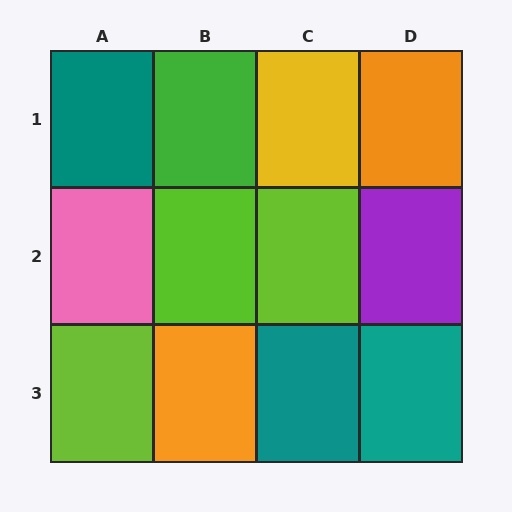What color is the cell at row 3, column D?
Teal.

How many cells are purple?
1 cell is purple.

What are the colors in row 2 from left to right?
Pink, lime, lime, purple.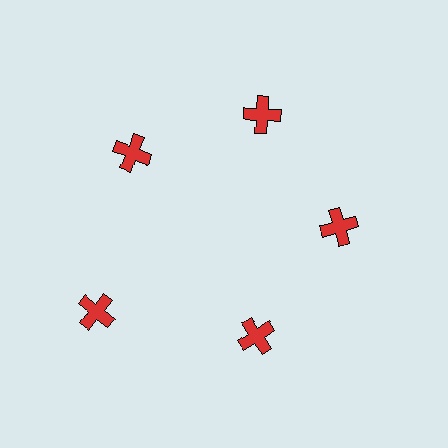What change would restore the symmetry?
The symmetry would be restored by moving it inward, back onto the ring so that all 5 crosses sit at equal angles and equal distance from the center.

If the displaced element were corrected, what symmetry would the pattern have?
It would have 5-fold rotational symmetry — the pattern would map onto itself every 72 degrees.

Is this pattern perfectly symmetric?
No. The 5 red crosses are arranged in a ring, but one element near the 8 o'clock position is pushed outward from the center, breaking the 5-fold rotational symmetry.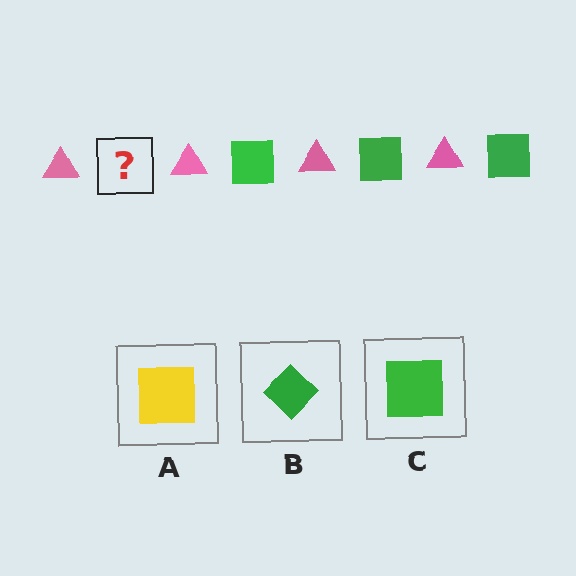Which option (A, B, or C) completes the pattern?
C.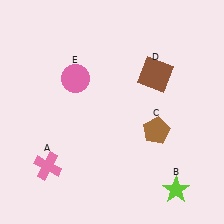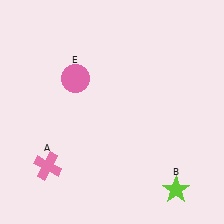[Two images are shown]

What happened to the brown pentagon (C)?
The brown pentagon (C) was removed in Image 2. It was in the bottom-right area of Image 1.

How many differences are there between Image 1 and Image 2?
There are 2 differences between the two images.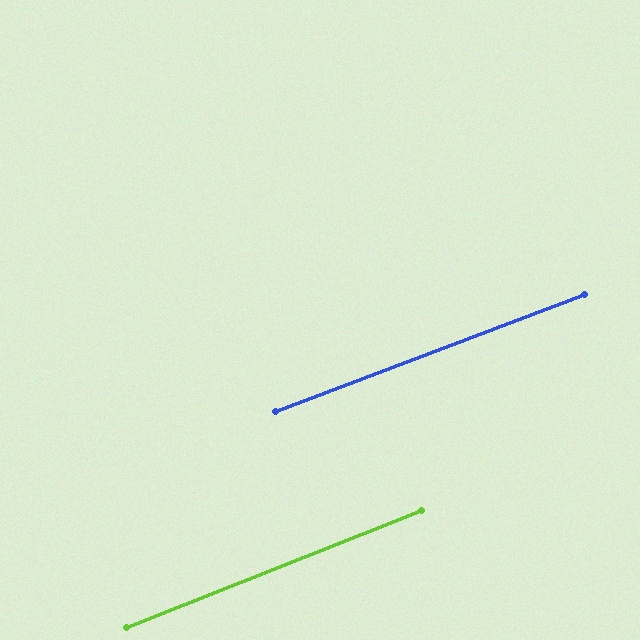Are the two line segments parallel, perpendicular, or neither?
Parallel — their directions differ by only 0.8°.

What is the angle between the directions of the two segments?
Approximately 1 degree.